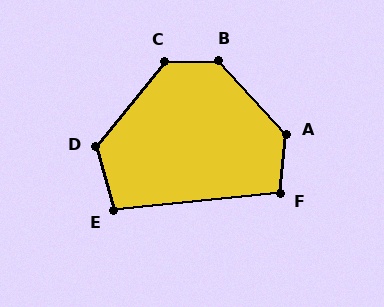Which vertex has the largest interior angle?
B, at approximately 132 degrees.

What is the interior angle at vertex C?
Approximately 129 degrees (obtuse).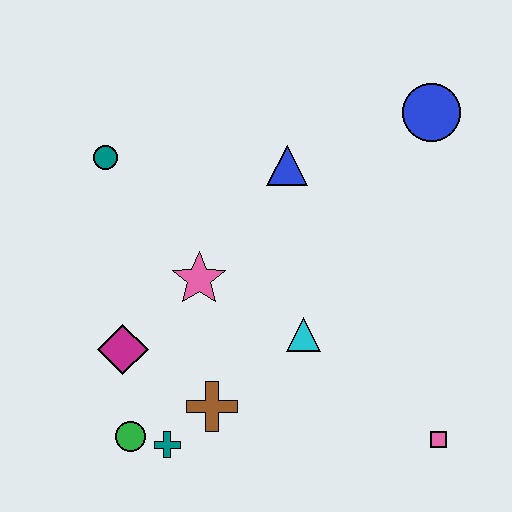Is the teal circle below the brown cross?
No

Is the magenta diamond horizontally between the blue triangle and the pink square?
No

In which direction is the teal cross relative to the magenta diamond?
The teal cross is below the magenta diamond.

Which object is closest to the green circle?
The teal cross is closest to the green circle.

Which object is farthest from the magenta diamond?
The blue circle is farthest from the magenta diamond.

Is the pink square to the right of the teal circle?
Yes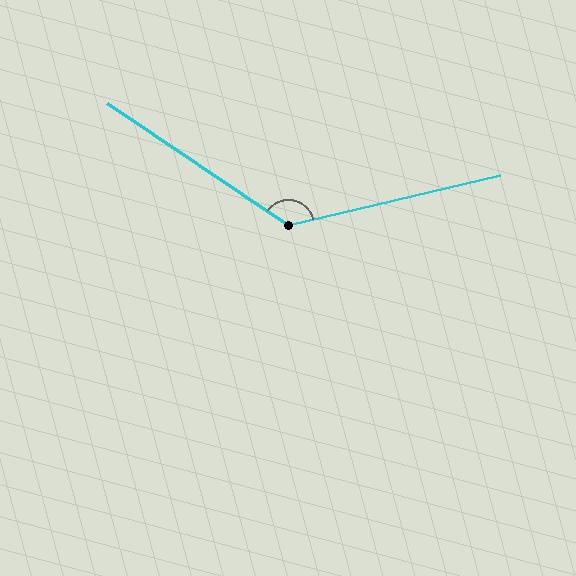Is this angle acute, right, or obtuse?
It is obtuse.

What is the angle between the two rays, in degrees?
Approximately 133 degrees.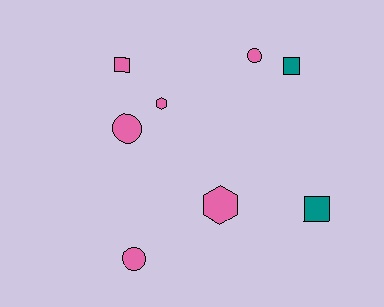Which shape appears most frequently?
Circle, with 3 objects.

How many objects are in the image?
There are 8 objects.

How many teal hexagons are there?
There are no teal hexagons.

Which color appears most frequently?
Pink, with 6 objects.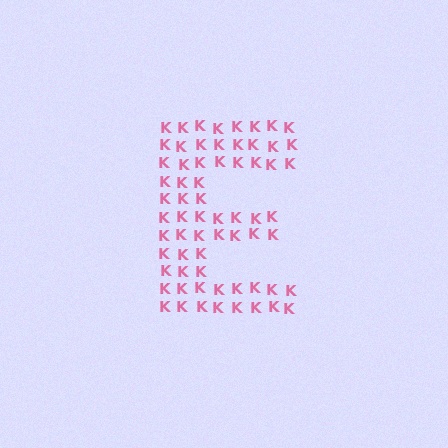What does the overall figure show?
The overall figure shows the letter E.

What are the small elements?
The small elements are letter K's.